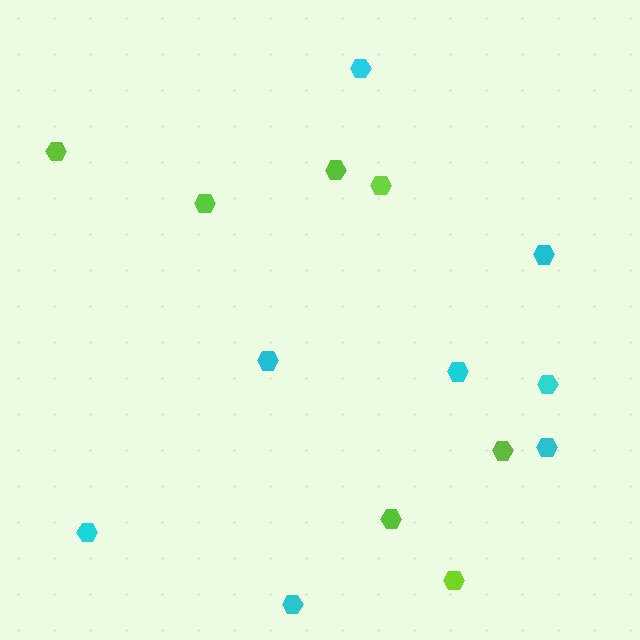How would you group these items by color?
There are 2 groups: one group of lime hexagons (7) and one group of cyan hexagons (8).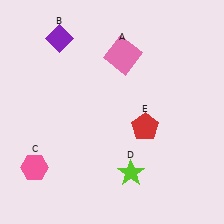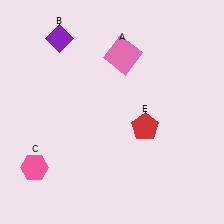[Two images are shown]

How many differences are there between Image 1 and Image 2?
There is 1 difference between the two images.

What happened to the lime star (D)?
The lime star (D) was removed in Image 2. It was in the bottom-right area of Image 1.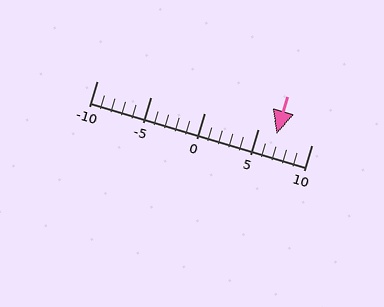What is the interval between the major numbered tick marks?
The major tick marks are spaced 5 units apart.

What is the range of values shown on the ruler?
The ruler shows values from -10 to 10.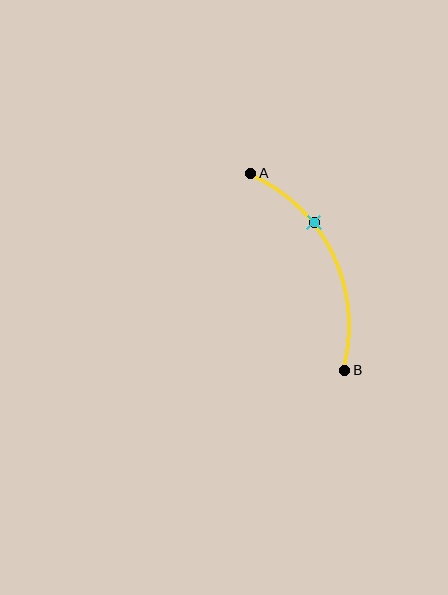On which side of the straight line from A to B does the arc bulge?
The arc bulges to the right of the straight line connecting A and B.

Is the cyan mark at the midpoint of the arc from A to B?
No. The cyan mark lies on the arc but is closer to endpoint A. The arc midpoint would be at the point on the curve equidistant along the arc from both A and B.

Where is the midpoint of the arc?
The arc midpoint is the point on the curve farthest from the straight line joining A and B. It sits to the right of that line.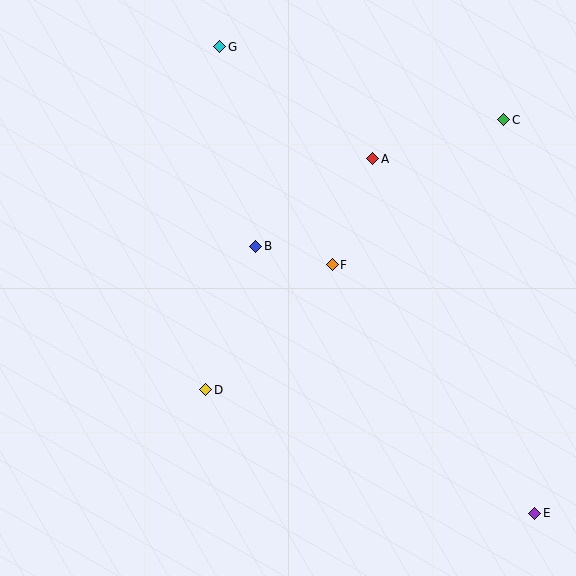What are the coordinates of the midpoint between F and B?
The midpoint between F and B is at (294, 255).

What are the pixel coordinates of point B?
Point B is at (256, 246).